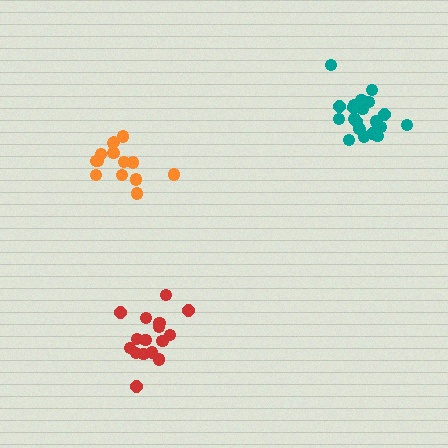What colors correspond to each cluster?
The clusters are colored: teal, red, orange.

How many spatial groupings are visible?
There are 3 spatial groupings.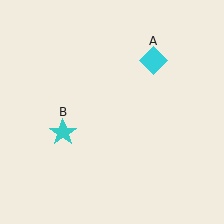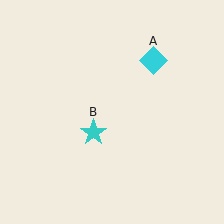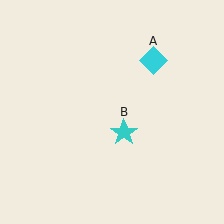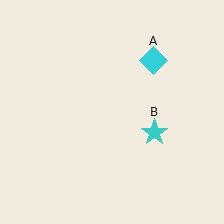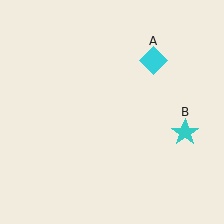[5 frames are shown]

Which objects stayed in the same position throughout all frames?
Cyan diamond (object A) remained stationary.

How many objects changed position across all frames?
1 object changed position: cyan star (object B).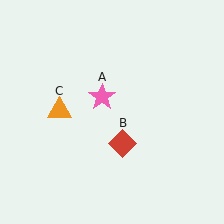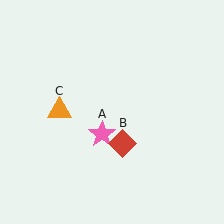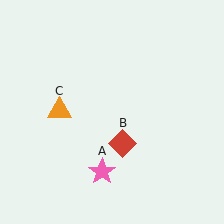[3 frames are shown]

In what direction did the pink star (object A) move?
The pink star (object A) moved down.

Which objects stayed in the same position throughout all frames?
Red diamond (object B) and orange triangle (object C) remained stationary.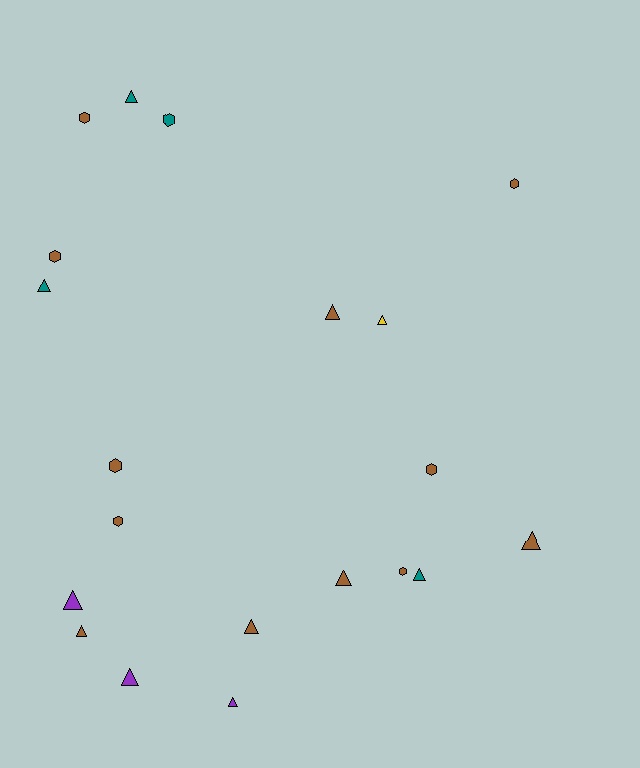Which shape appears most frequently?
Triangle, with 12 objects.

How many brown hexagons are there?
There are 7 brown hexagons.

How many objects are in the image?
There are 20 objects.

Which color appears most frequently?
Brown, with 12 objects.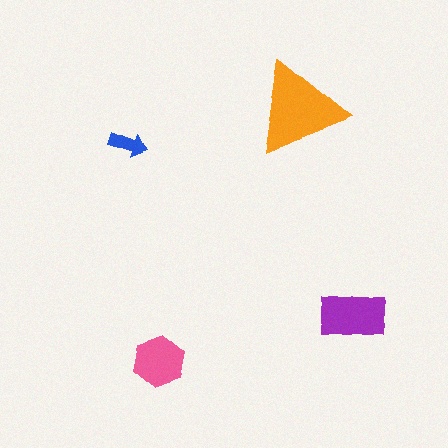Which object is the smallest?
The blue arrow.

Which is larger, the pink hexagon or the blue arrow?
The pink hexagon.